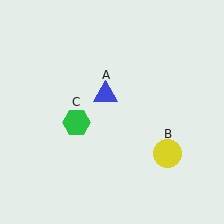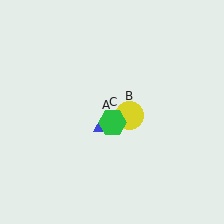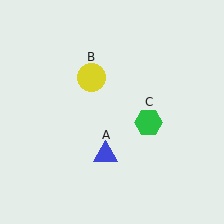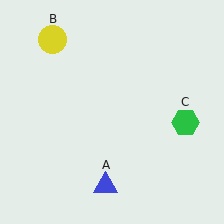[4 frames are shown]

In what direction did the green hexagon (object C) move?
The green hexagon (object C) moved right.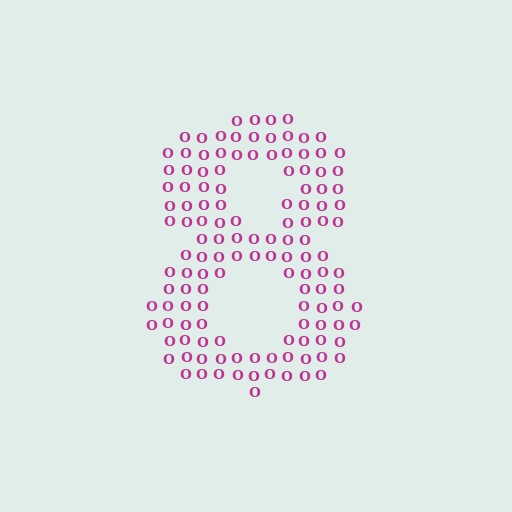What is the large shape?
The large shape is the digit 8.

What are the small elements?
The small elements are letter O's.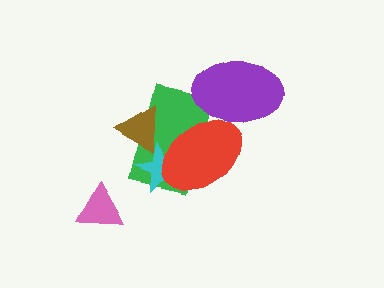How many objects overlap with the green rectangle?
4 objects overlap with the green rectangle.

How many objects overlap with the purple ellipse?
2 objects overlap with the purple ellipse.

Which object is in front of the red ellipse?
The purple ellipse is in front of the red ellipse.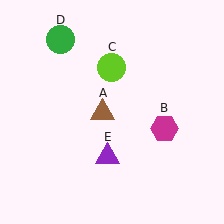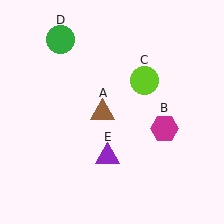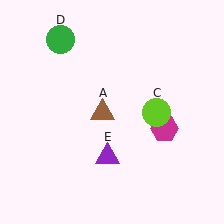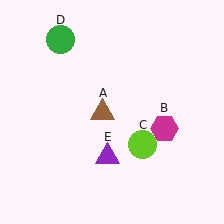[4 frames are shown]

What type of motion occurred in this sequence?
The lime circle (object C) rotated clockwise around the center of the scene.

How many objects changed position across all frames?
1 object changed position: lime circle (object C).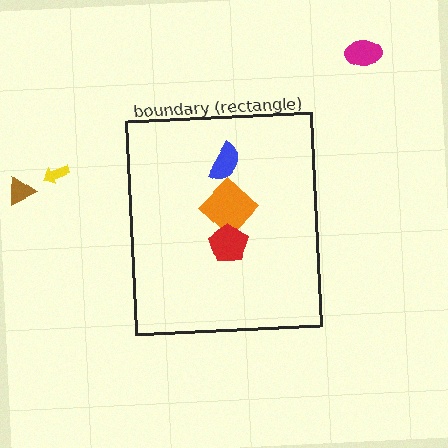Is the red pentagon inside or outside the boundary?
Inside.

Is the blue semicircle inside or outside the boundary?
Inside.